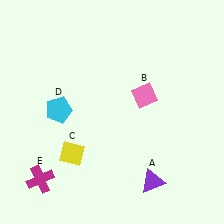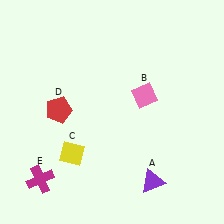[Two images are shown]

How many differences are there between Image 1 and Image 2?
There is 1 difference between the two images.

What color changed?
The pentagon (D) changed from cyan in Image 1 to red in Image 2.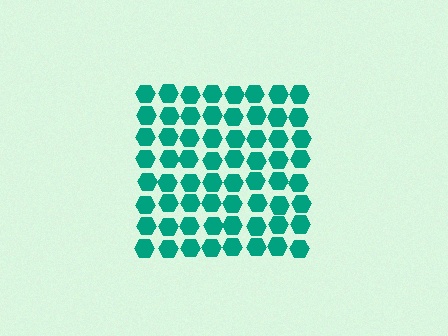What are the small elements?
The small elements are hexagons.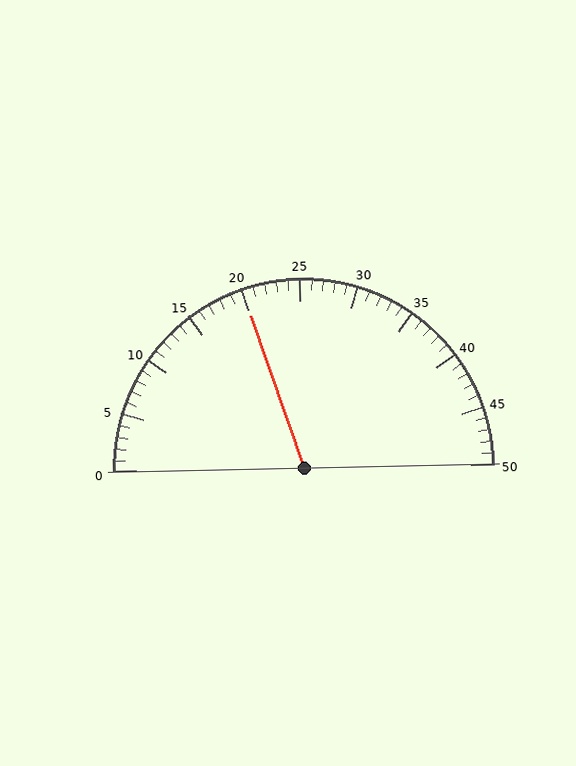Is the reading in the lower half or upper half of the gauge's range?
The reading is in the lower half of the range (0 to 50).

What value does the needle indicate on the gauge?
The needle indicates approximately 20.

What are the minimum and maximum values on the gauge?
The gauge ranges from 0 to 50.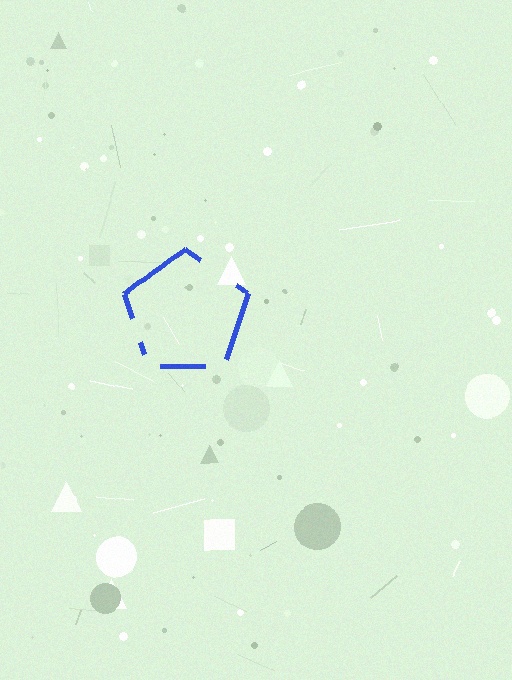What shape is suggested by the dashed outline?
The dashed outline suggests a pentagon.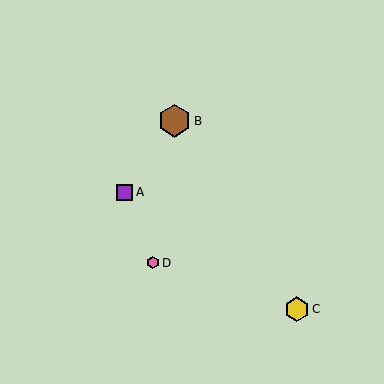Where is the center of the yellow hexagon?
The center of the yellow hexagon is at (297, 309).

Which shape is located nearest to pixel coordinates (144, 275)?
The pink hexagon (labeled D) at (153, 263) is nearest to that location.